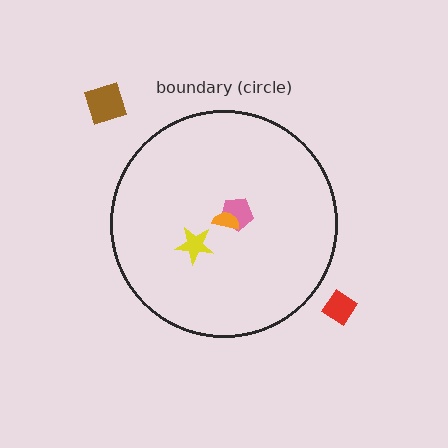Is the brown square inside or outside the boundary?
Outside.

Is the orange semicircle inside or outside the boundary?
Inside.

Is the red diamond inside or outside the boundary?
Outside.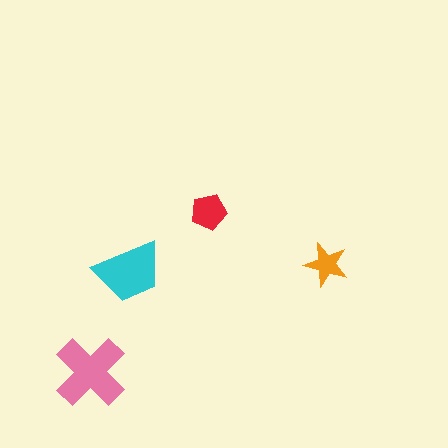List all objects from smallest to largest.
The orange star, the red pentagon, the cyan trapezoid, the pink cross.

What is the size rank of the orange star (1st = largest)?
4th.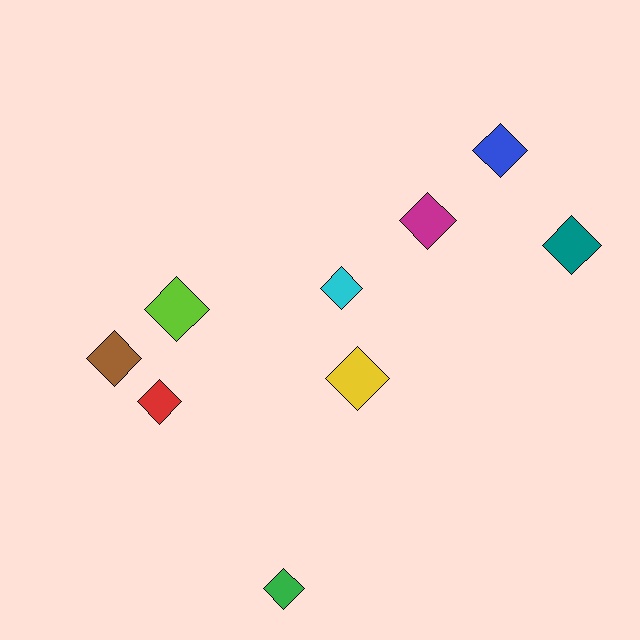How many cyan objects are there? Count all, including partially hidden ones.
There is 1 cyan object.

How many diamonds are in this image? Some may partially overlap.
There are 9 diamonds.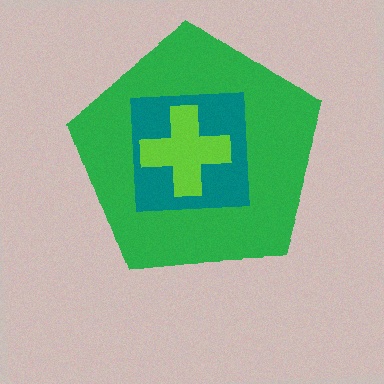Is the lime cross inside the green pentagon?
Yes.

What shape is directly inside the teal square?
The lime cross.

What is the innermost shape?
The lime cross.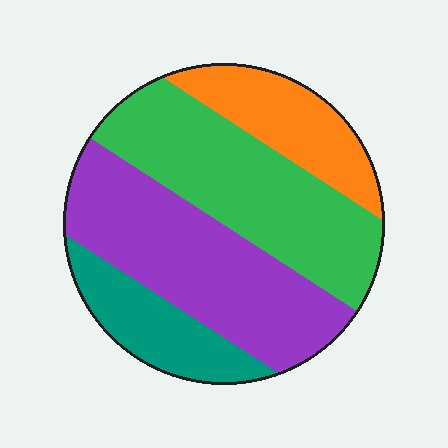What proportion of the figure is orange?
Orange covers about 15% of the figure.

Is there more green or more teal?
Green.